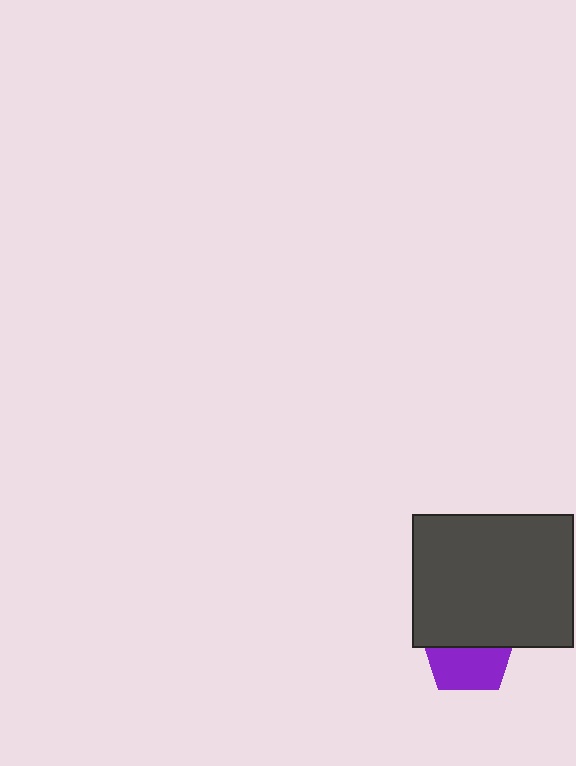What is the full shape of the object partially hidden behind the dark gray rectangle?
The partially hidden object is a purple pentagon.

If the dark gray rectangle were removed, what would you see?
You would see the complete purple pentagon.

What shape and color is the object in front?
The object in front is a dark gray rectangle.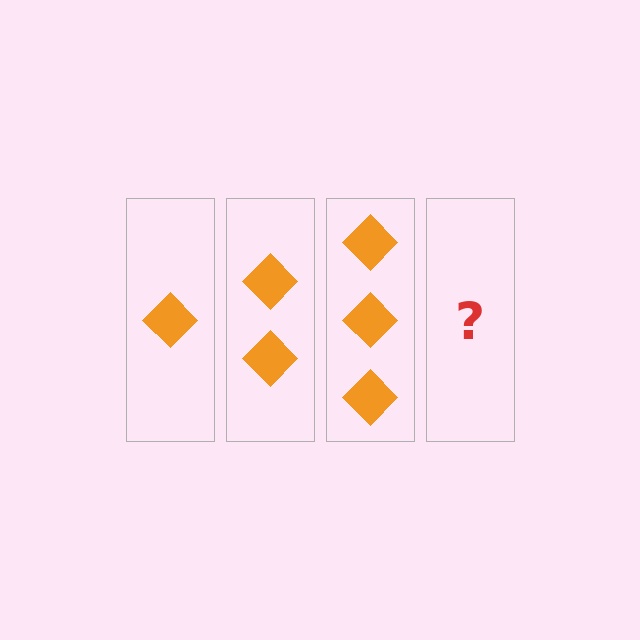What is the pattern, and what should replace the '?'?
The pattern is that each step adds one more diamond. The '?' should be 4 diamonds.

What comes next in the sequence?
The next element should be 4 diamonds.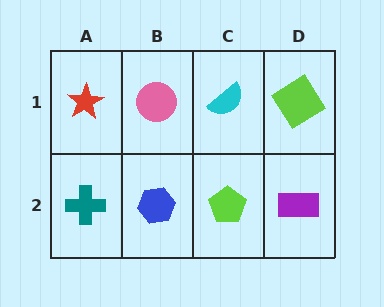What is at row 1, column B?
A pink circle.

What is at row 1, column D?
A lime diamond.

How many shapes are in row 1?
4 shapes.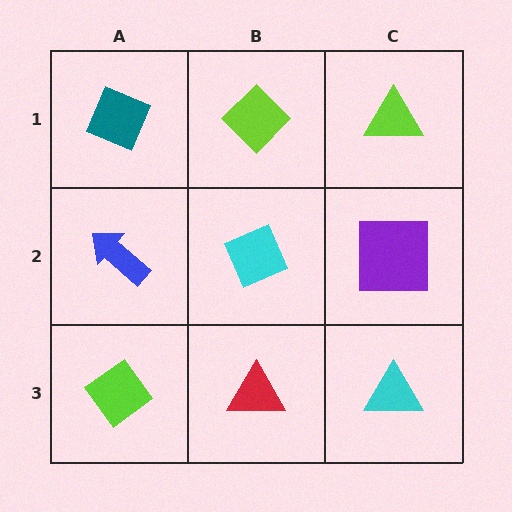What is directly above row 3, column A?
A blue arrow.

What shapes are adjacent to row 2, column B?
A lime diamond (row 1, column B), a red triangle (row 3, column B), a blue arrow (row 2, column A), a purple square (row 2, column C).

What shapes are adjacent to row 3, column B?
A cyan diamond (row 2, column B), a lime diamond (row 3, column A), a cyan triangle (row 3, column C).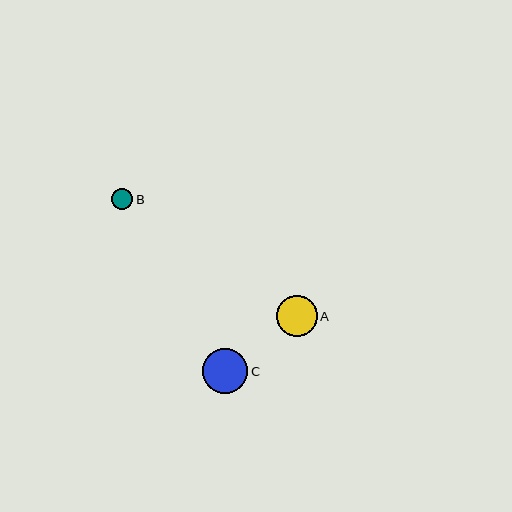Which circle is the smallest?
Circle B is the smallest with a size of approximately 21 pixels.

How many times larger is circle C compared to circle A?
Circle C is approximately 1.1 times the size of circle A.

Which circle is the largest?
Circle C is the largest with a size of approximately 45 pixels.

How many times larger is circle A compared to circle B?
Circle A is approximately 1.9 times the size of circle B.